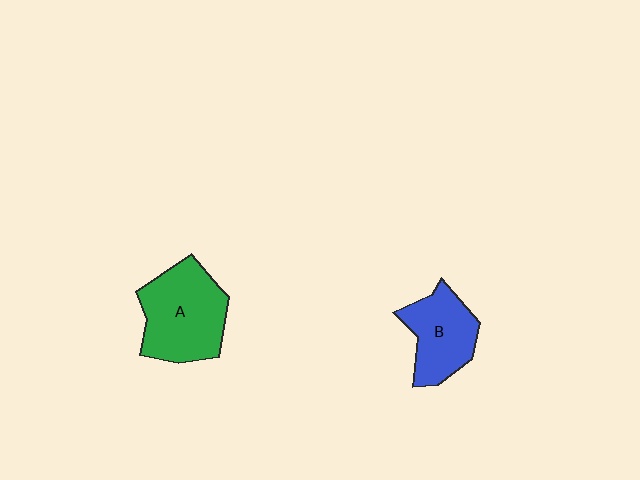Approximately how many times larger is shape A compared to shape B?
Approximately 1.4 times.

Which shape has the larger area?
Shape A (green).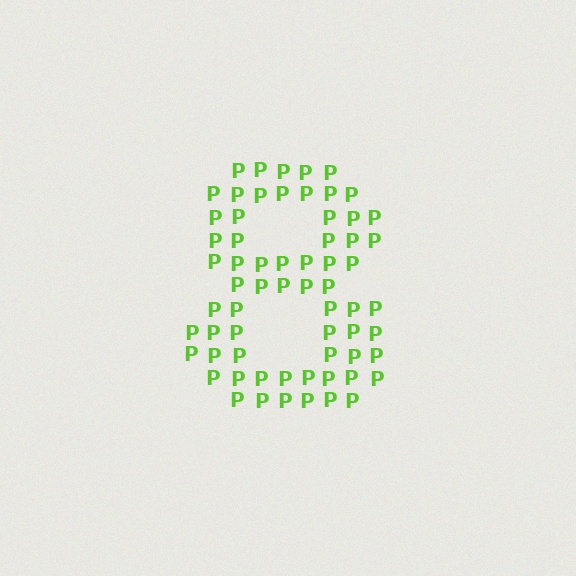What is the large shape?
The large shape is the digit 8.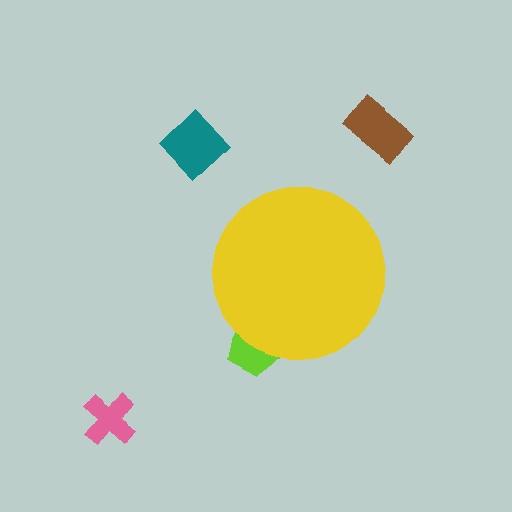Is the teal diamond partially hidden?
No, the teal diamond is fully visible.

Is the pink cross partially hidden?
No, the pink cross is fully visible.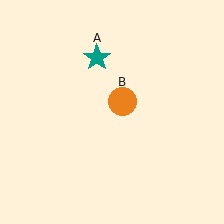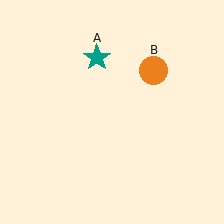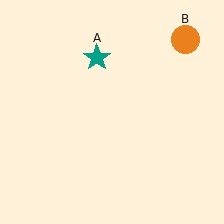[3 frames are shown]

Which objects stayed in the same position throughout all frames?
Teal star (object A) remained stationary.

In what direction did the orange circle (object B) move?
The orange circle (object B) moved up and to the right.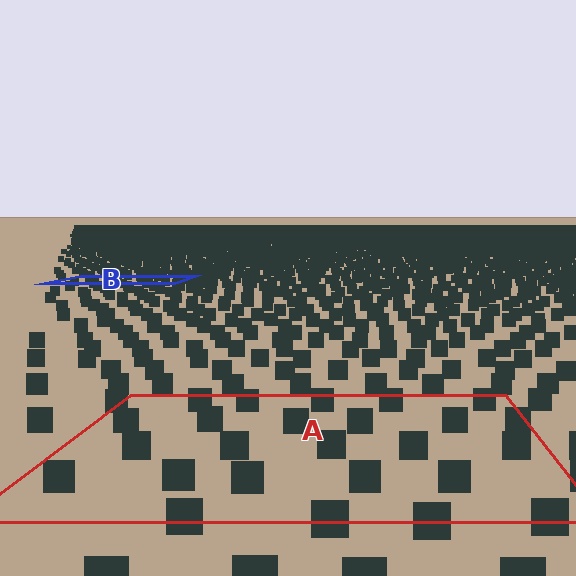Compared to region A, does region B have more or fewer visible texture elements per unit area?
Region B has more texture elements per unit area — they are packed more densely because it is farther away.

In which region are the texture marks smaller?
The texture marks are smaller in region B, because it is farther away.